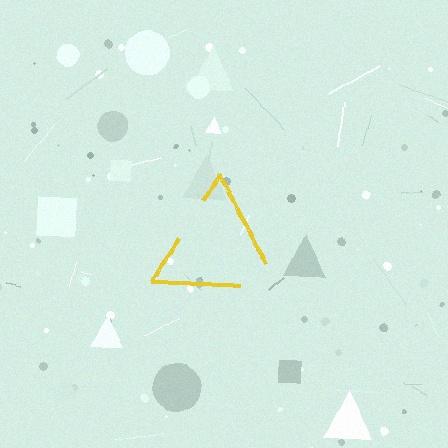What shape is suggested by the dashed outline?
The dashed outline suggests a triangle.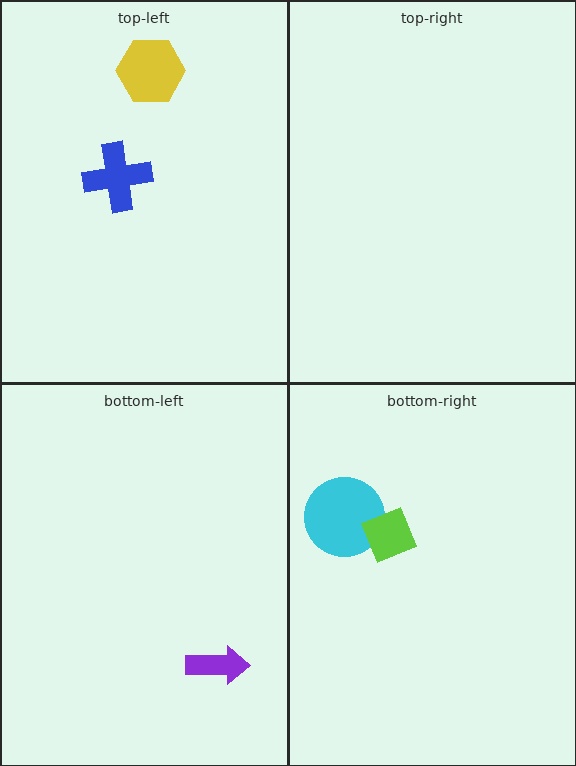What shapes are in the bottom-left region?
The purple arrow.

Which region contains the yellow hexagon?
The top-left region.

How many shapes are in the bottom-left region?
1.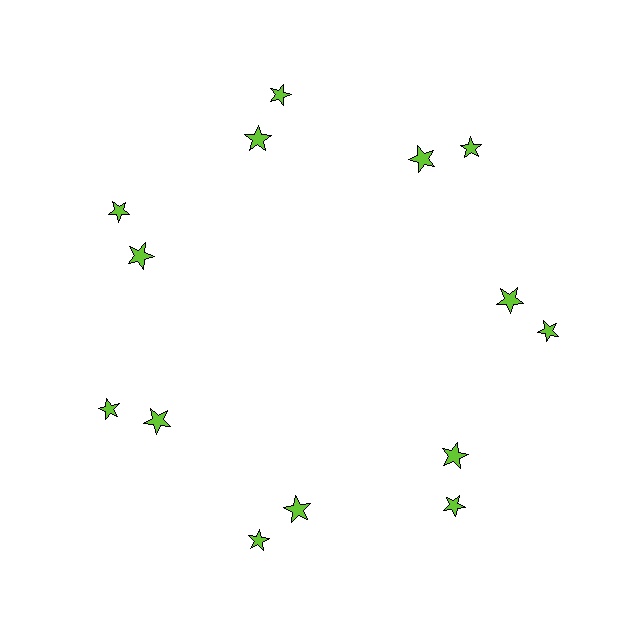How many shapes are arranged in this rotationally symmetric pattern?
There are 14 shapes, arranged in 7 groups of 2.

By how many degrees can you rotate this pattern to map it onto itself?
The pattern maps onto itself every 51 degrees of rotation.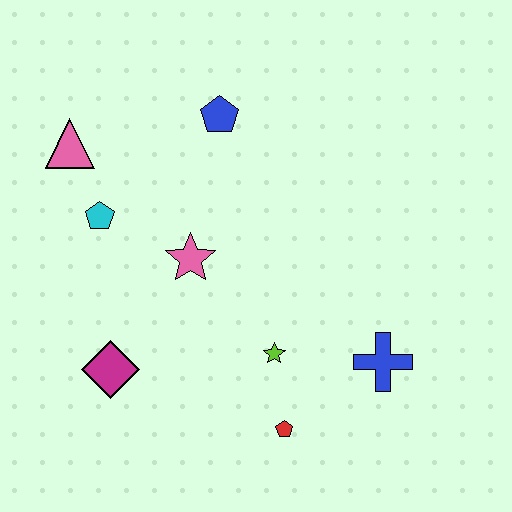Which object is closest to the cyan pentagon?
The pink triangle is closest to the cyan pentagon.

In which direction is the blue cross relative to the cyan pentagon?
The blue cross is to the right of the cyan pentagon.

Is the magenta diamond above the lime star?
No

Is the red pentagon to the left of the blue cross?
Yes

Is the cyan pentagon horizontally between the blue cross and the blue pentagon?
No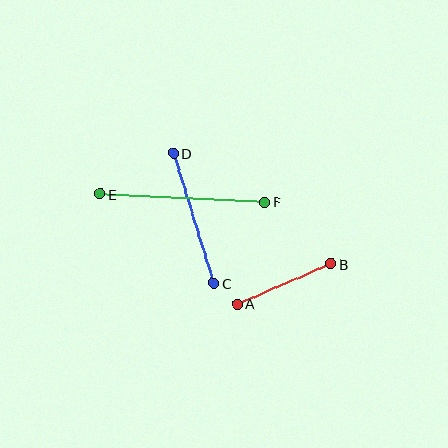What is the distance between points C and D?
The distance is approximately 136 pixels.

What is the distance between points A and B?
The distance is approximately 102 pixels.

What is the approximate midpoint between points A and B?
The midpoint is at approximately (284, 284) pixels.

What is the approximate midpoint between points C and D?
The midpoint is at approximately (194, 218) pixels.